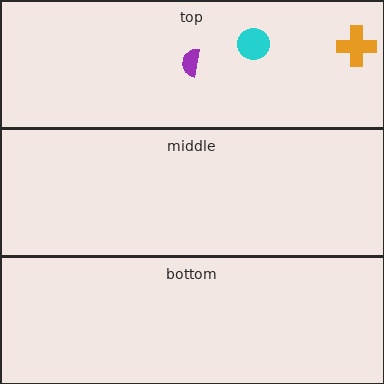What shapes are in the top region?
The orange cross, the cyan circle, the purple semicircle.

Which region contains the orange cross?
The top region.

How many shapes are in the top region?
3.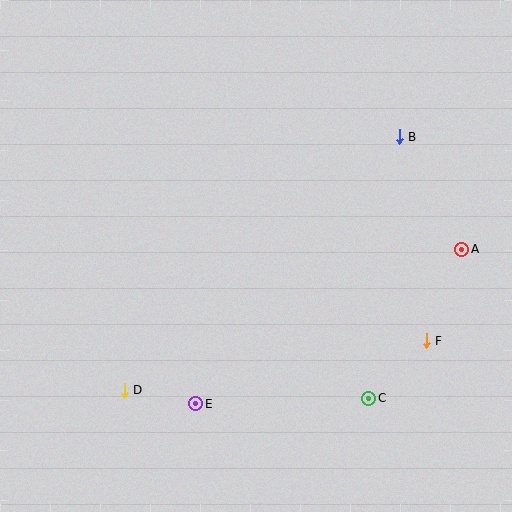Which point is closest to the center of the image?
Point E at (196, 404) is closest to the center.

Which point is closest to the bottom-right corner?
Point C is closest to the bottom-right corner.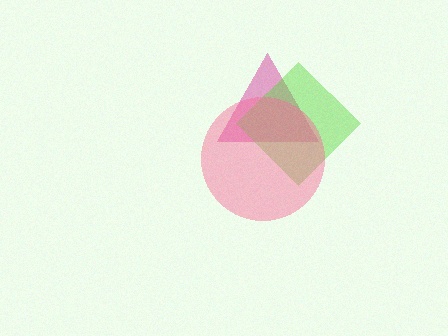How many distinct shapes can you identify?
There are 3 distinct shapes: a magenta triangle, a lime diamond, a pink circle.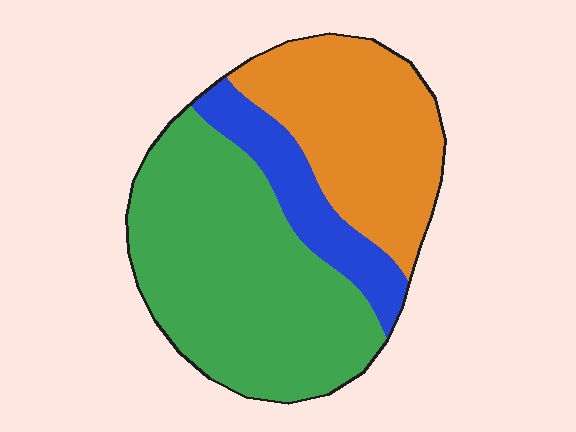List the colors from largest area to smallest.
From largest to smallest: green, orange, blue.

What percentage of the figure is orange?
Orange covers around 35% of the figure.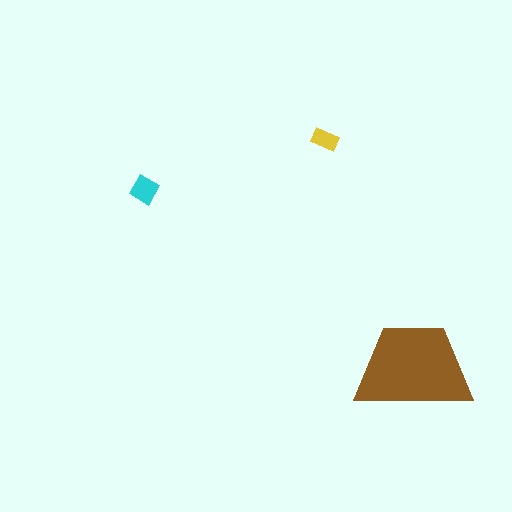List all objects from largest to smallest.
The brown trapezoid, the cyan diamond, the yellow rectangle.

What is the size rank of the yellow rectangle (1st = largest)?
3rd.